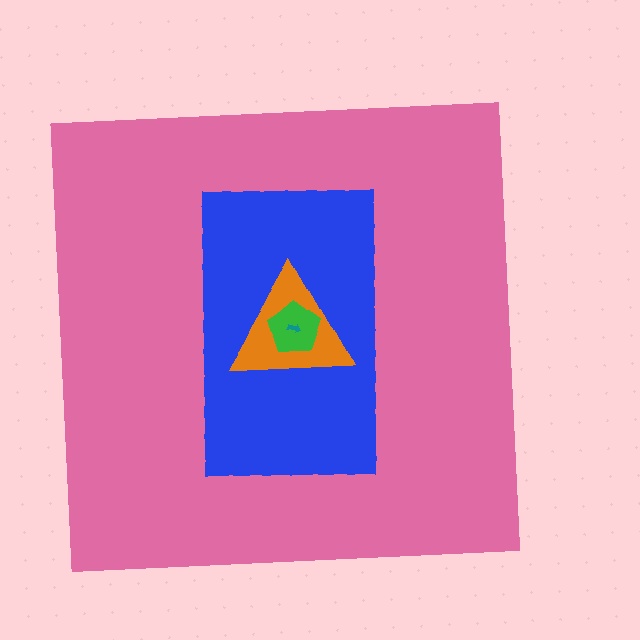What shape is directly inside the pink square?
The blue rectangle.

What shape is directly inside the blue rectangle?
The orange triangle.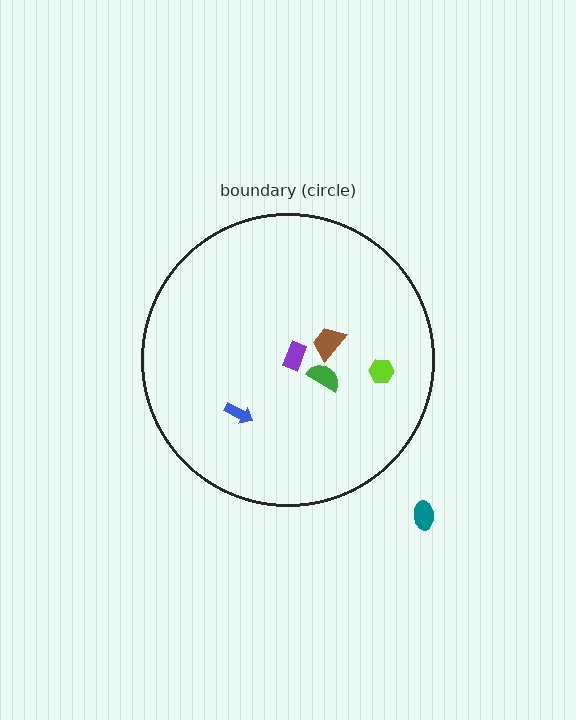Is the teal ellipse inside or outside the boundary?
Outside.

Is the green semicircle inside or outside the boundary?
Inside.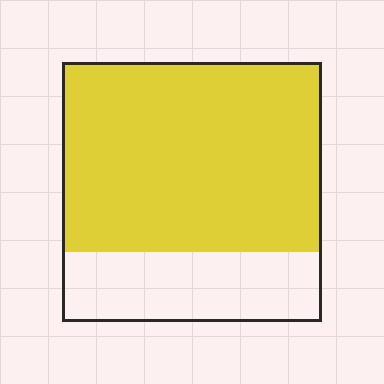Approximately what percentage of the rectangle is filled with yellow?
Approximately 75%.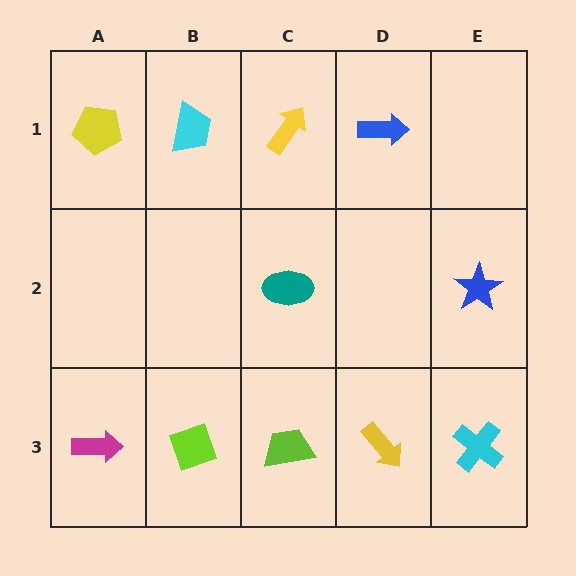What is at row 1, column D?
A blue arrow.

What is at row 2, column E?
A blue star.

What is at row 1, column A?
A yellow pentagon.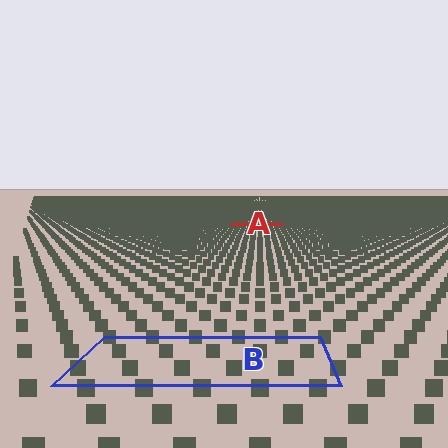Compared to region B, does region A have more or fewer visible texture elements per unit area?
Region A has more texture elements per unit area — they are packed more densely because it is farther away.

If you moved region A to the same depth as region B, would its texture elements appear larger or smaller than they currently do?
They would appear larger. At a closer depth, the same texture elements are projected at a bigger on-screen size.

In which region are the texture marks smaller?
The texture marks are smaller in region A, because it is farther away.